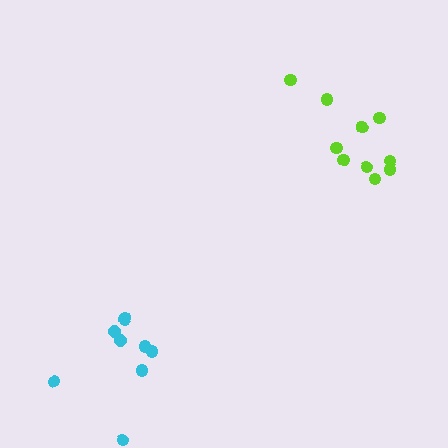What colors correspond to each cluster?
The clusters are colored: cyan, lime.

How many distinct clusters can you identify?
There are 2 distinct clusters.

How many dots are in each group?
Group 1: 9 dots, Group 2: 10 dots (19 total).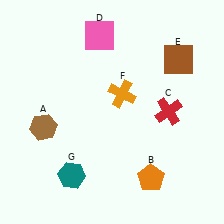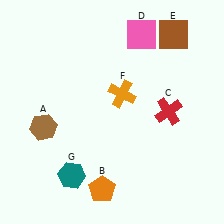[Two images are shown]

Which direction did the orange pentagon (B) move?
The orange pentagon (B) moved left.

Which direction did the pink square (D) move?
The pink square (D) moved right.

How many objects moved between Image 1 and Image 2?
3 objects moved between the two images.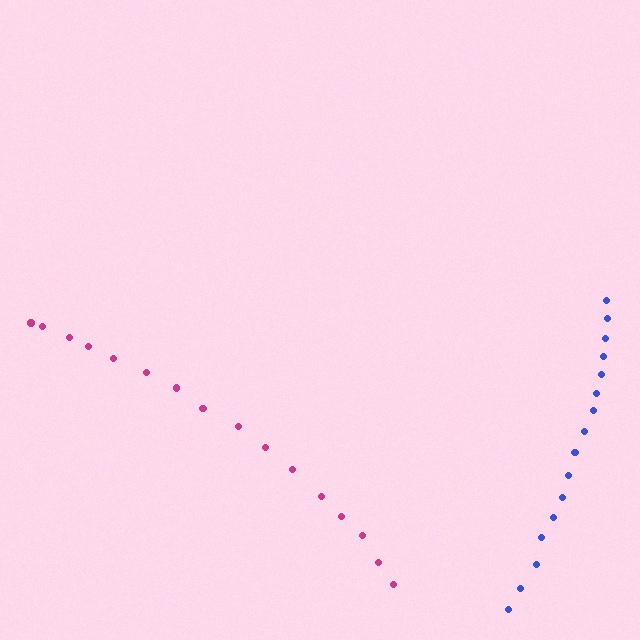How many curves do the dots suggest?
There are 2 distinct paths.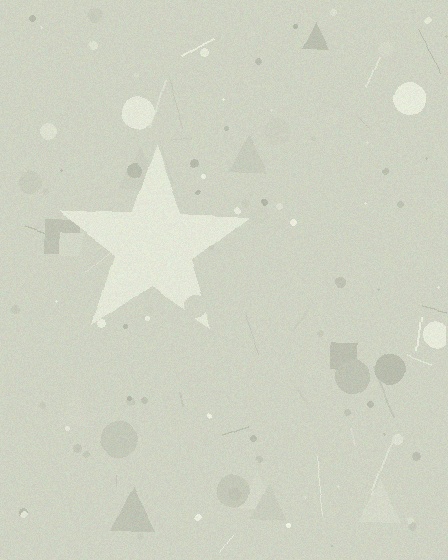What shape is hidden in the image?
A star is hidden in the image.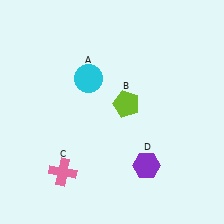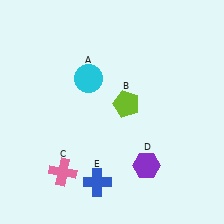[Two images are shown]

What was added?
A blue cross (E) was added in Image 2.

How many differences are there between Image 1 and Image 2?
There is 1 difference between the two images.